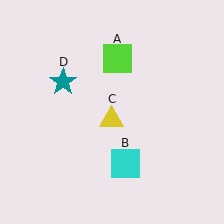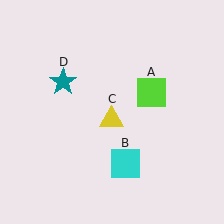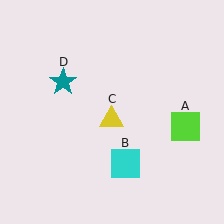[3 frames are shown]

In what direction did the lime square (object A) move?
The lime square (object A) moved down and to the right.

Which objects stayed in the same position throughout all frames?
Cyan square (object B) and yellow triangle (object C) and teal star (object D) remained stationary.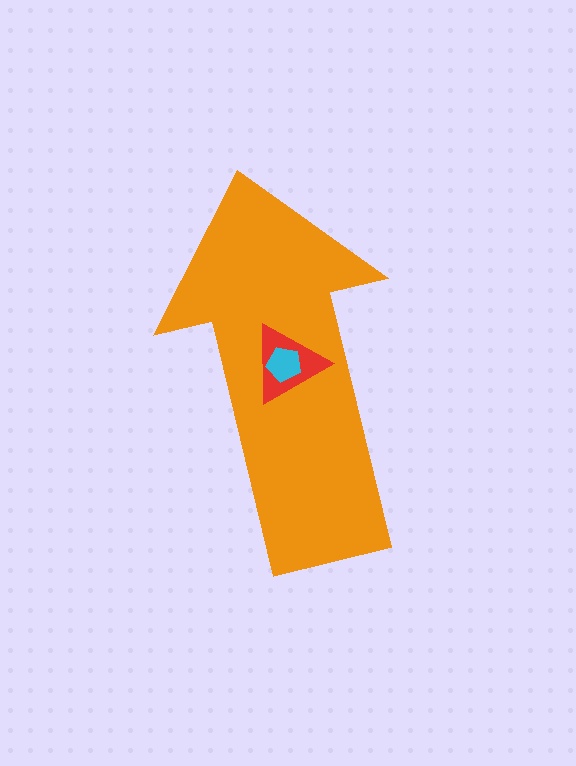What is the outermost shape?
The orange arrow.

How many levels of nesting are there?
3.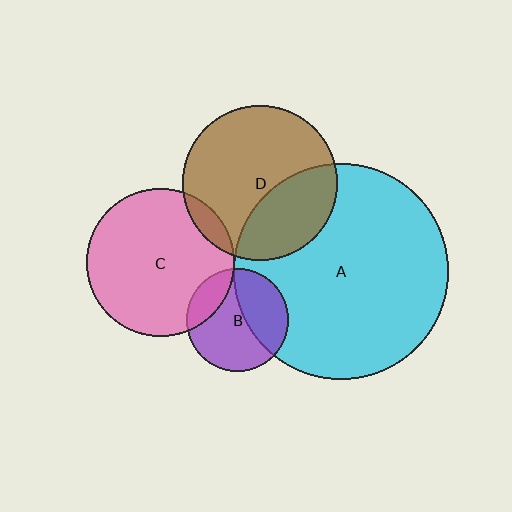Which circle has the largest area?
Circle A (cyan).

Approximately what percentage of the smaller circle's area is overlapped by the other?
Approximately 5%.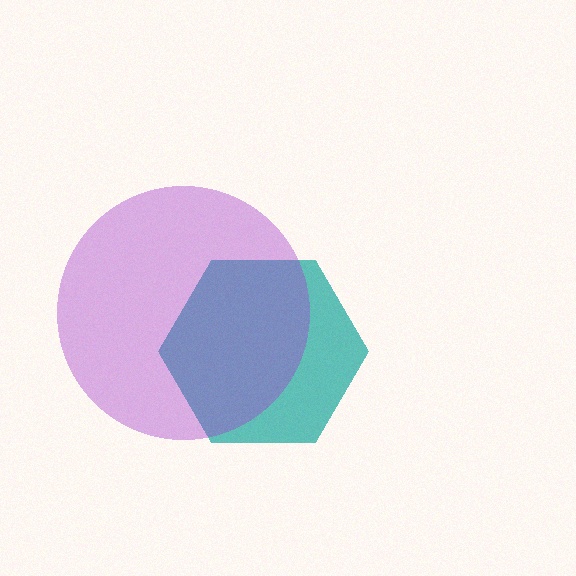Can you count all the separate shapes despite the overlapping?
Yes, there are 2 separate shapes.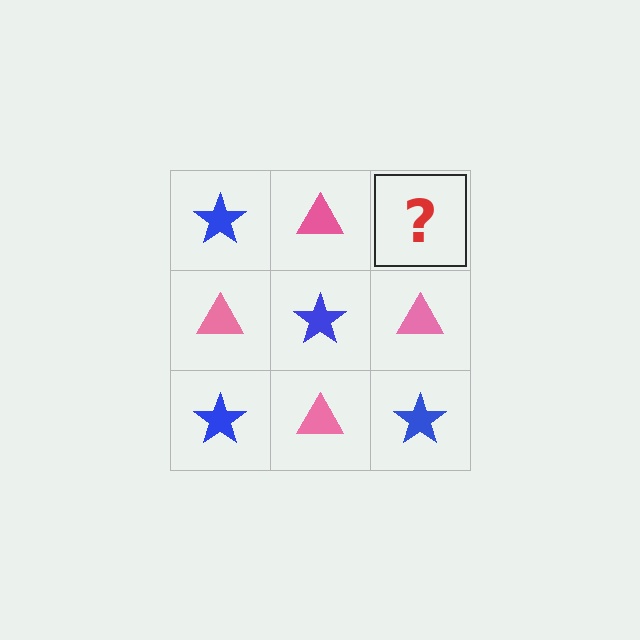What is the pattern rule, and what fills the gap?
The rule is that it alternates blue star and pink triangle in a checkerboard pattern. The gap should be filled with a blue star.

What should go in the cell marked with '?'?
The missing cell should contain a blue star.